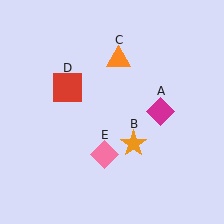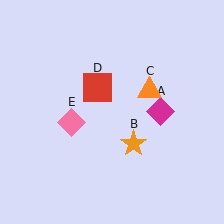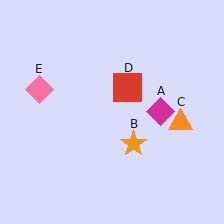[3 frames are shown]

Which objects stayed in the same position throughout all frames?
Magenta diamond (object A) and orange star (object B) remained stationary.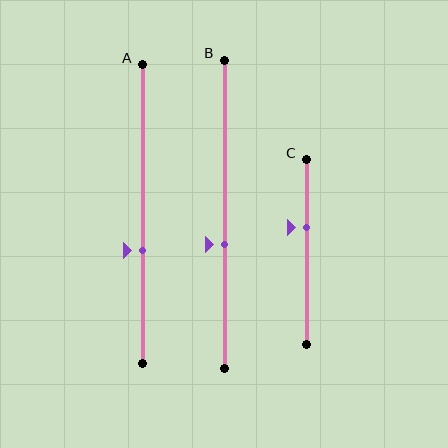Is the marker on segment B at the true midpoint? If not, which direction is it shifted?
No, the marker on segment B is shifted downward by about 10% of the segment length.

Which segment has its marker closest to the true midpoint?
Segment B has its marker closest to the true midpoint.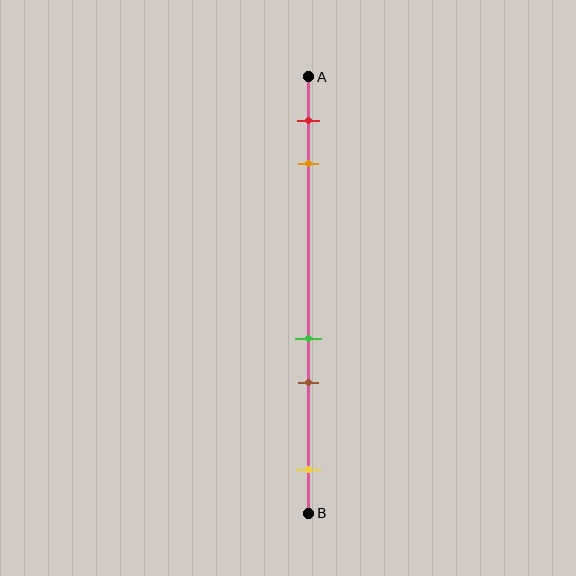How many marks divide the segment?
There are 5 marks dividing the segment.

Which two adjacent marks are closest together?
The green and brown marks are the closest adjacent pair.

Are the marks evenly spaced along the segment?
No, the marks are not evenly spaced.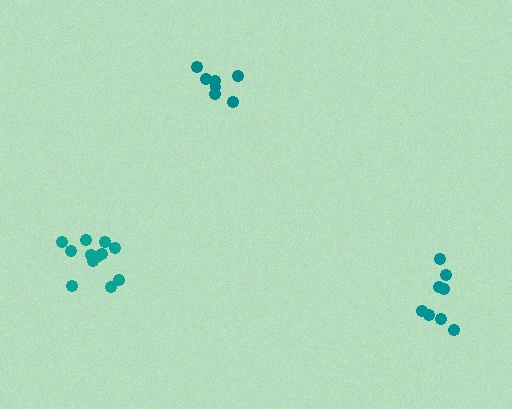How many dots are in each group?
Group 1: 12 dots, Group 2: 8 dots, Group 3: 7 dots (27 total).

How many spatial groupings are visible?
There are 3 spatial groupings.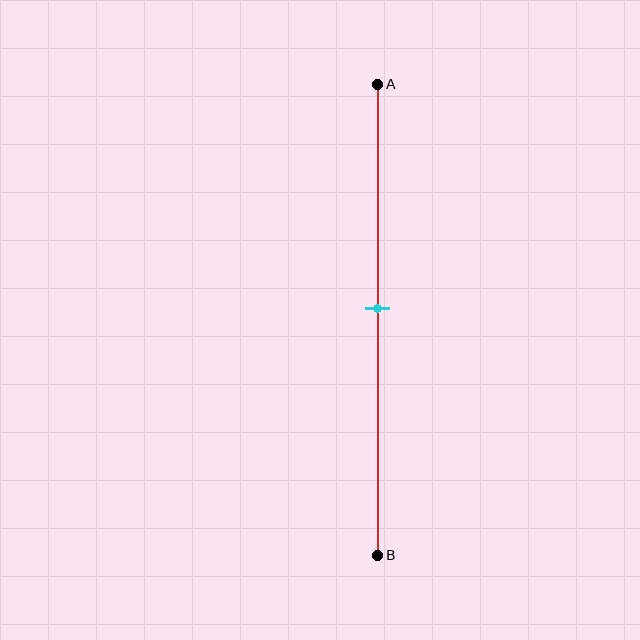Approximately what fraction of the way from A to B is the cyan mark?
The cyan mark is approximately 50% of the way from A to B.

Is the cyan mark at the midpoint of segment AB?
Yes, the mark is approximately at the midpoint.